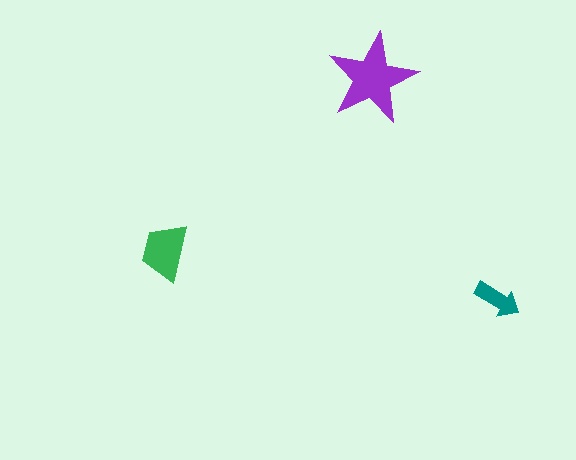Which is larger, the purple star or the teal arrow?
The purple star.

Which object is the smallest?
The teal arrow.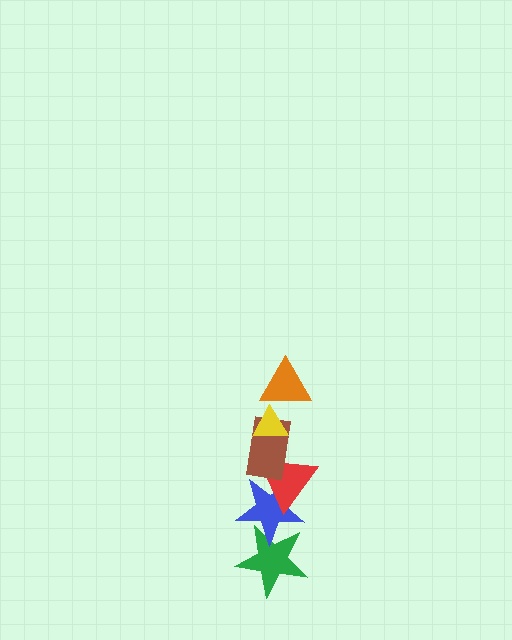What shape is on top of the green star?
The blue star is on top of the green star.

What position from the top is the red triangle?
The red triangle is 4th from the top.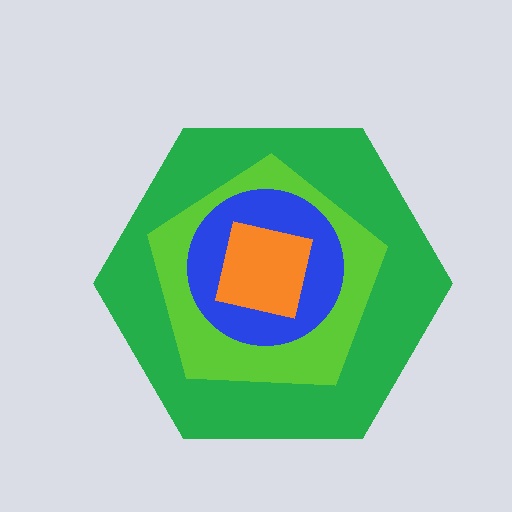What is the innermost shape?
The orange square.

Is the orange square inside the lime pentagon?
Yes.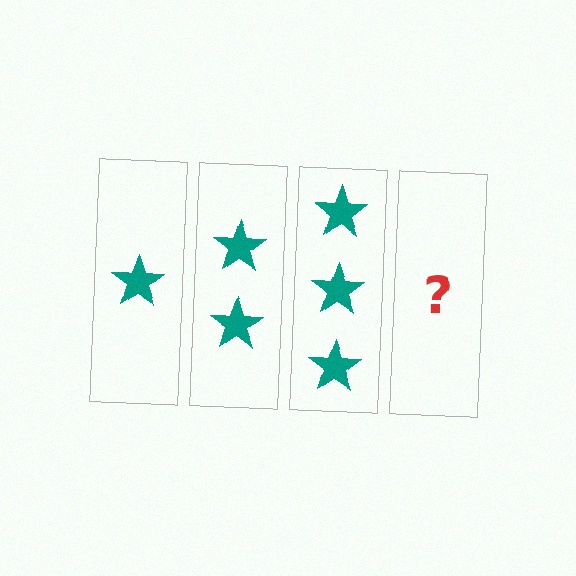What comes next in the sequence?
The next element should be 4 stars.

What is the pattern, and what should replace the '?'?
The pattern is that each step adds one more star. The '?' should be 4 stars.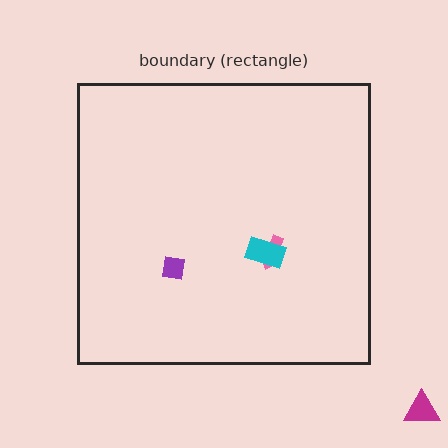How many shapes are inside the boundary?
3 inside, 1 outside.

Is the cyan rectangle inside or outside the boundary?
Inside.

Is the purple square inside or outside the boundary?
Inside.